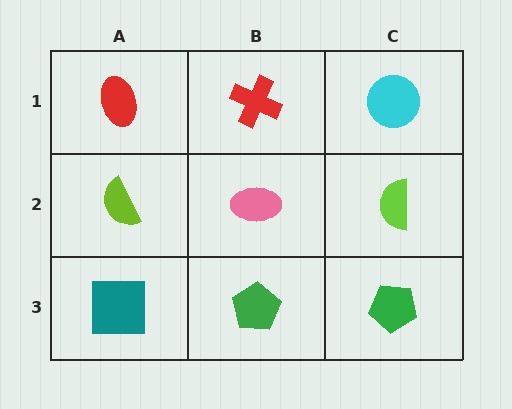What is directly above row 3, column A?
A lime semicircle.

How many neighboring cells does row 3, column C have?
2.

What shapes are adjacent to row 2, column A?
A red ellipse (row 1, column A), a teal square (row 3, column A), a pink ellipse (row 2, column B).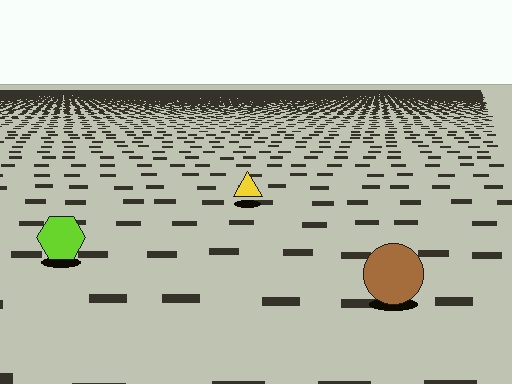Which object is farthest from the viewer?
The yellow triangle is farthest from the viewer. It appears smaller and the ground texture around it is denser.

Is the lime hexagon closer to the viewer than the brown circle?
No. The brown circle is closer — you can tell from the texture gradient: the ground texture is coarser near it.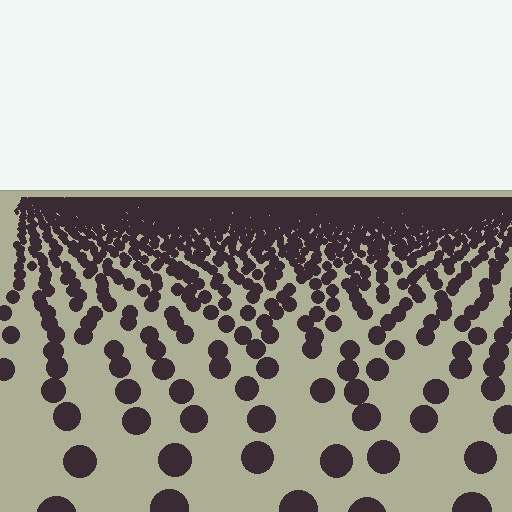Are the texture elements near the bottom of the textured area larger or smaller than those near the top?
Larger. Near the bottom, elements are closer to the viewer and appear at a bigger on-screen size.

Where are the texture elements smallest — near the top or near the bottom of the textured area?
Near the top.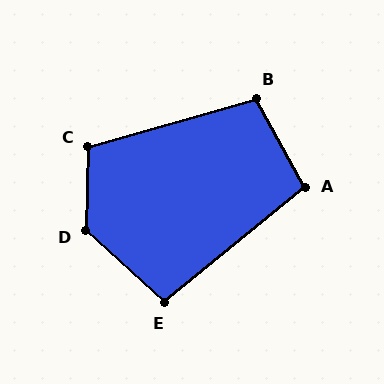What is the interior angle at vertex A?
Approximately 100 degrees (obtuse).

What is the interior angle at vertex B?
Approximately 103 degrees (obtuse).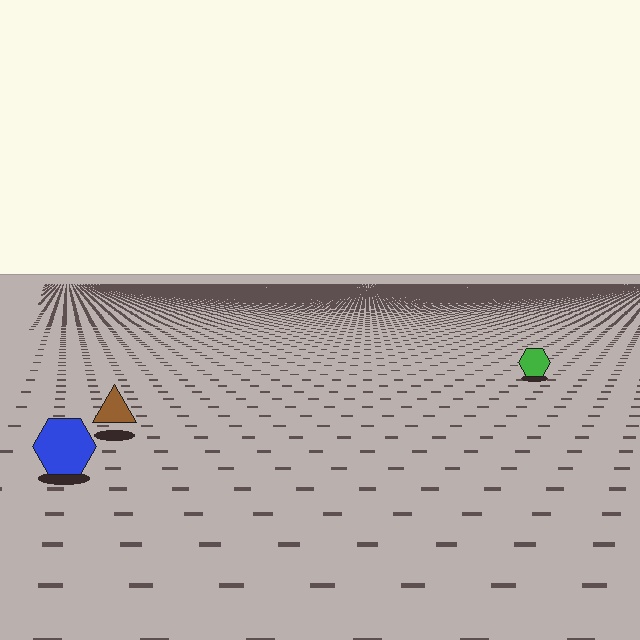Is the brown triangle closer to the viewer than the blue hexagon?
No. The blue hexagon is closer — you can tell from the texture gradient: the ground texture is coarser near it.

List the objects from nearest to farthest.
From nearest to farthest: the blue hexagon, the brown triangle, the green hexagon.